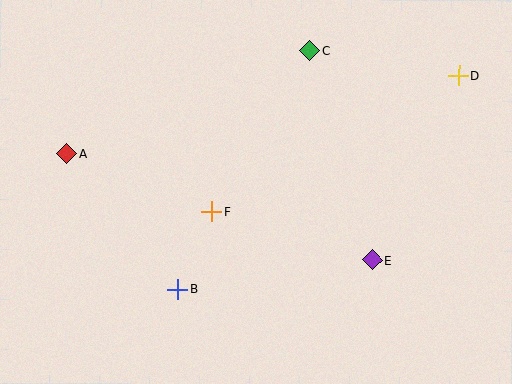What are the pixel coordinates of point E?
Point E is at (372, 260).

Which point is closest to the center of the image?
Point F at (212, 212) is closest to the center.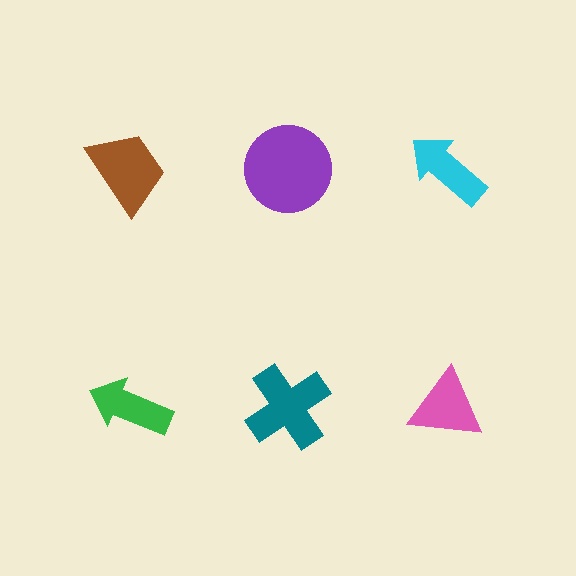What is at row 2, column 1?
A green arrow.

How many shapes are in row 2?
3 shapes.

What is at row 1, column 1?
A brown trapezoid.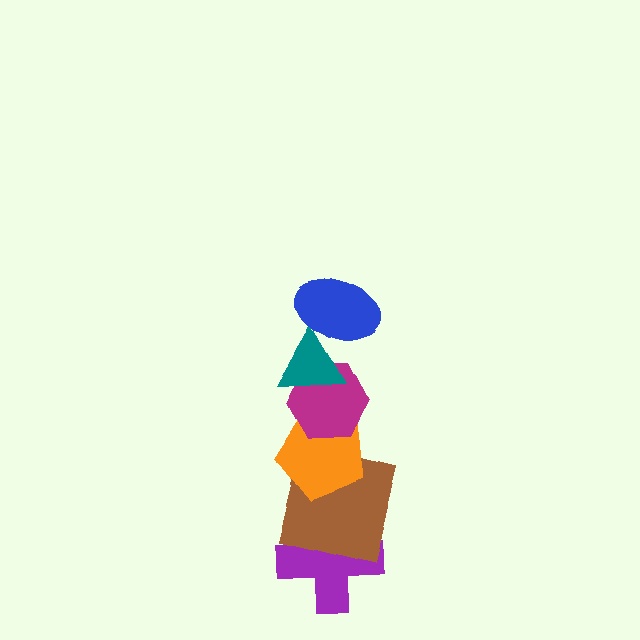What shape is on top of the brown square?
The orange pentagon is on top of the brown square.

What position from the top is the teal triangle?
The teal triangle is 2nd from the top.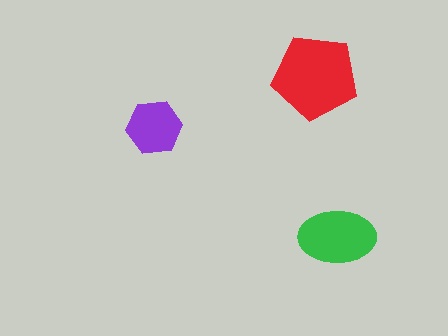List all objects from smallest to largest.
The purple hexagon, the green ellipse, the red pentagon.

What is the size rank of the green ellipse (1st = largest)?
2nd.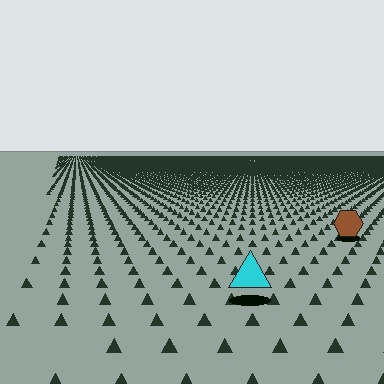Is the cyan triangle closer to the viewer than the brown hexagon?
Yes. The cyan triangle is closer — you can tell from the texture gradient: the ground texture is coarser near it.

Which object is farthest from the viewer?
The brown hexagon is farthest from the viewer. It appears smaller and the ground texture around it is denser.